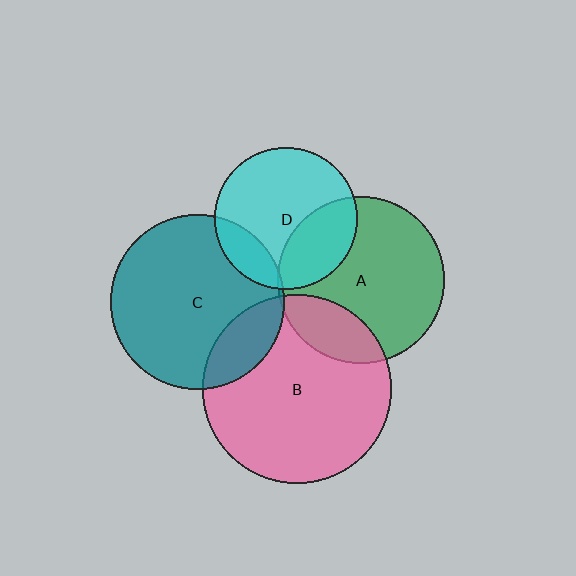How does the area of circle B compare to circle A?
Approximately 1.3 times.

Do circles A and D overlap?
Yes.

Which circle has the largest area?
Circle B (pink).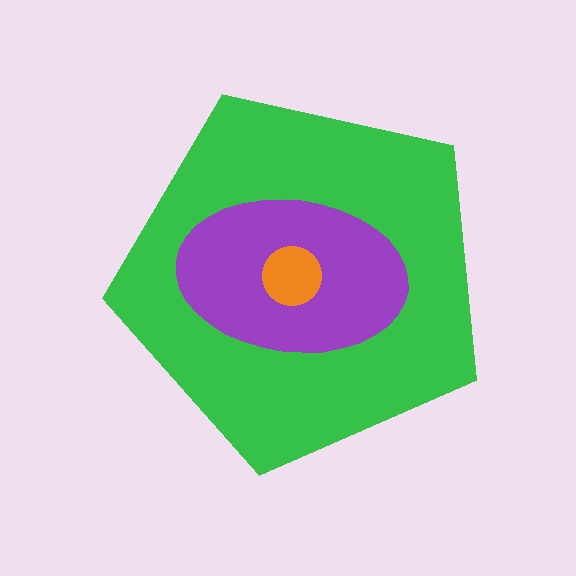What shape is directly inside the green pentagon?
The purple ellipse.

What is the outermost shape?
The green pentagon.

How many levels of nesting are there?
3.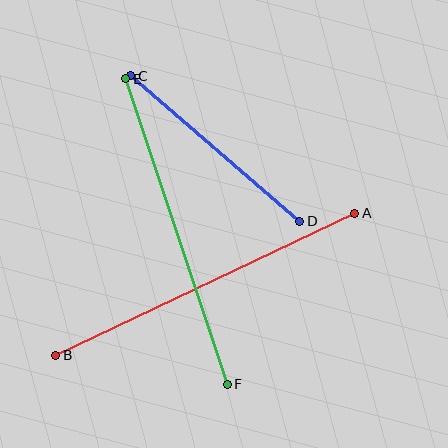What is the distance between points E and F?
The distance is approximately 322 pixels.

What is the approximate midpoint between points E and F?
The midpoint is at approximately (177, 231) pixels.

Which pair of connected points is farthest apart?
Points A and B are farthest apart.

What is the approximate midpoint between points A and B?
The midpoint is at approximately (205, 284) pixels.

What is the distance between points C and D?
The distance is approximately 223 pixels.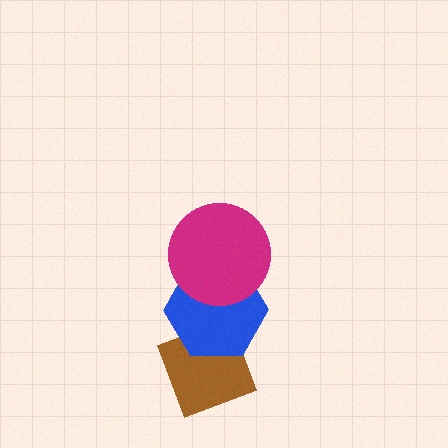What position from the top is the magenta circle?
The magenta circle is 1st from the top.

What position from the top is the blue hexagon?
The blue hexagon is 2nd from the top.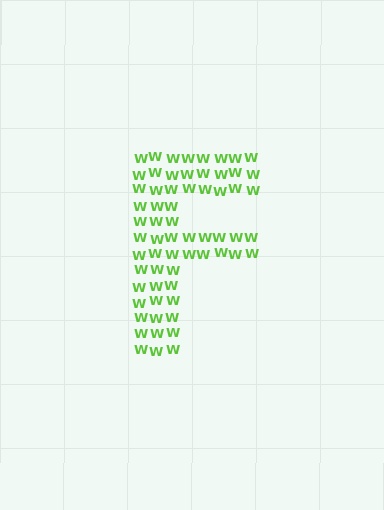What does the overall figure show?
The overall figure shows the letter F.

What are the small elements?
The small elements are letter W's.